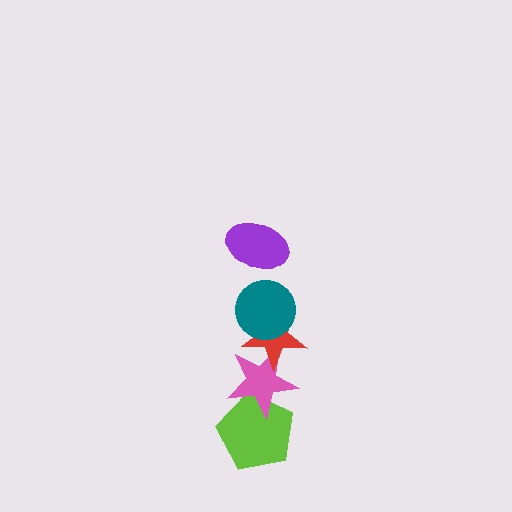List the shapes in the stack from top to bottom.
From top to bottom: the purple ellipse, the teal circle, the red star, the pink star, the lime pentagon.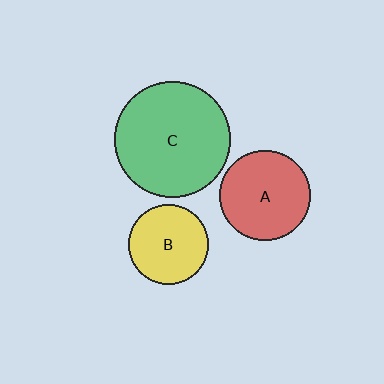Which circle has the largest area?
Circle C (green).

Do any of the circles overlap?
No, none of the circles overlap.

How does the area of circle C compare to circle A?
Approximately 1.6 times.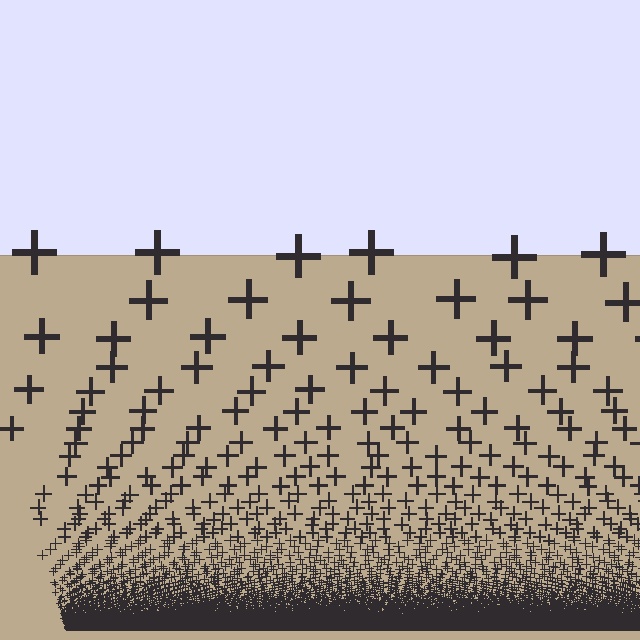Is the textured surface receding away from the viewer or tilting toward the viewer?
The surface appears to tilt toward the viewer. Texture elements get larger and sparser toward the top.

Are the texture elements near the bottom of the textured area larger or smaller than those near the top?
Smaller. The gradient is inverted — elements near the bottom are smaller and denser.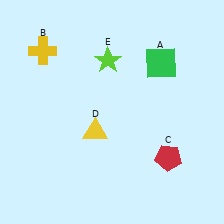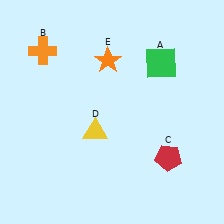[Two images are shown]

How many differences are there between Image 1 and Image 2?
There are 2 differences between the two images.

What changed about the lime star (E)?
In Image 1, E is lime. In Image 2, it changed to orange.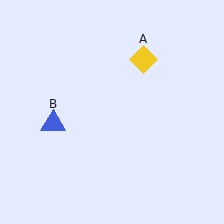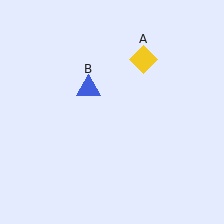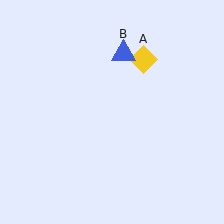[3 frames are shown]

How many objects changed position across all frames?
1 object changed position: blue triangle (object B).